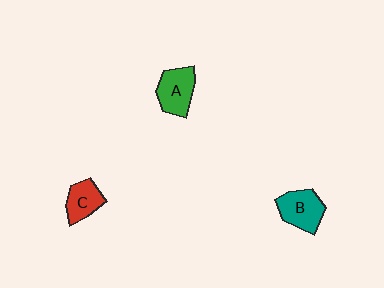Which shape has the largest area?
Shape A (green).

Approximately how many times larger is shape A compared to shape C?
Approximately 1.3 times.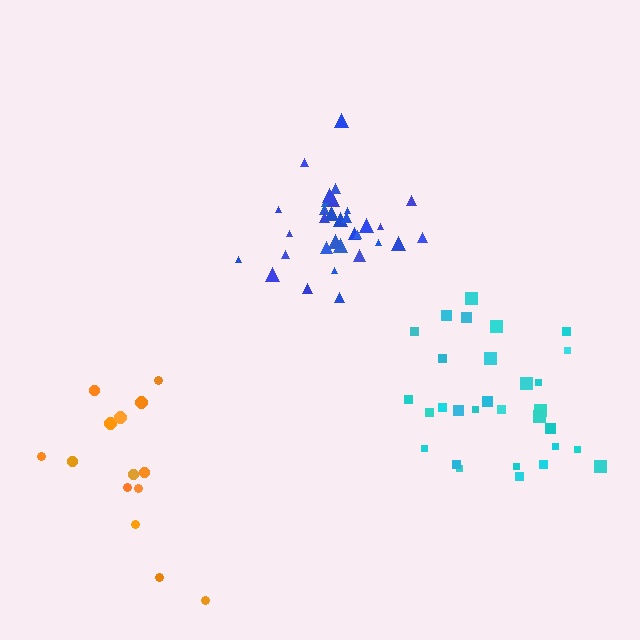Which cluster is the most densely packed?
Blue.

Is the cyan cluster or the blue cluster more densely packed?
Blue.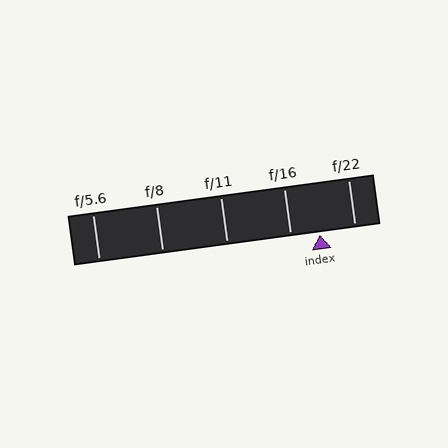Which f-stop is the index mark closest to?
The index mark is closest to f/16.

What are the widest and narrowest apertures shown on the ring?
The widest aperture shown is f/5.6 and the narrowest is f/22.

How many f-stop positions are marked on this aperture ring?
There are 5 f-stop positions marked.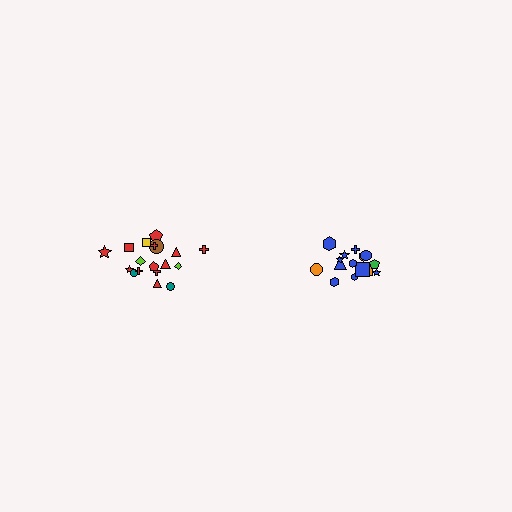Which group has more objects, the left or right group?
The left group.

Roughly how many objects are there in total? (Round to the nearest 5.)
Roughly 35 objects in total.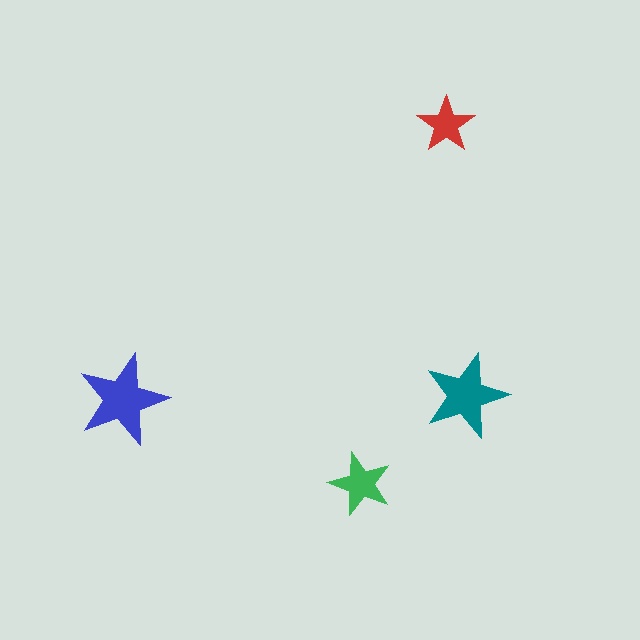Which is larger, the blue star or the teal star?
The blue one.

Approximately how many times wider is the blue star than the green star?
About 1.5 times wider.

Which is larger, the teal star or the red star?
The teal one.